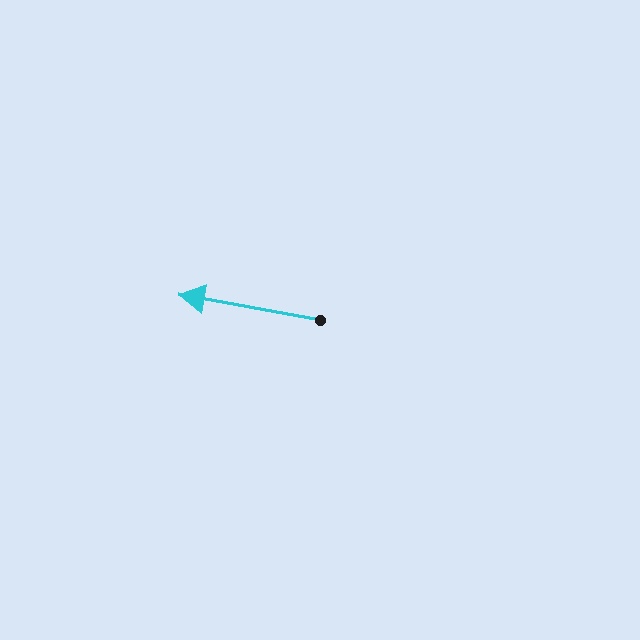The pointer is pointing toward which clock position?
Roughly 9 o'clock.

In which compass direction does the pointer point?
West.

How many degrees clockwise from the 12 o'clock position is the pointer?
Approximately 280 degrees.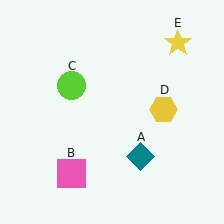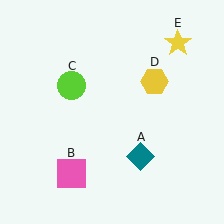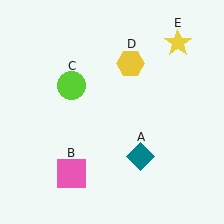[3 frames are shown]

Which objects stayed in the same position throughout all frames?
Teal diamond (object A) and pink square (object B) and lime circle (object C) and yellow star (object E) remained stationary.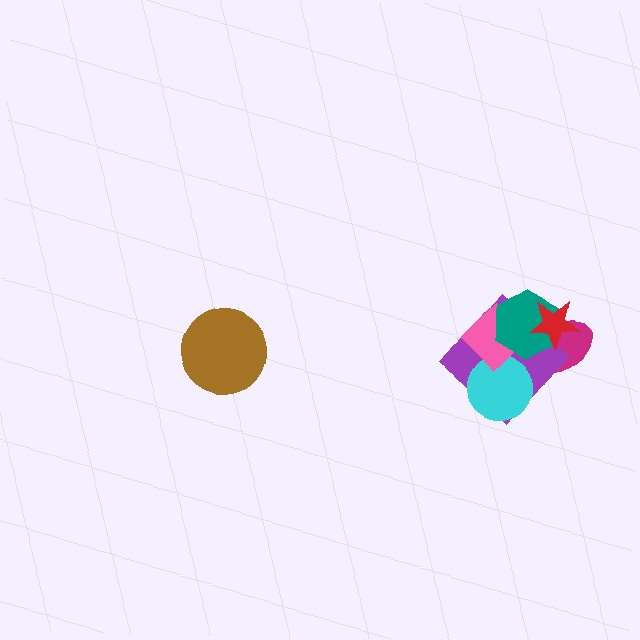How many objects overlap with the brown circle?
0 objects overlap with the brown circle.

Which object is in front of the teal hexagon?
The red star is in front of the teal hexagon.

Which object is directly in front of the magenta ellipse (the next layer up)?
The purple diamond is directly in front of the magenta ellipse.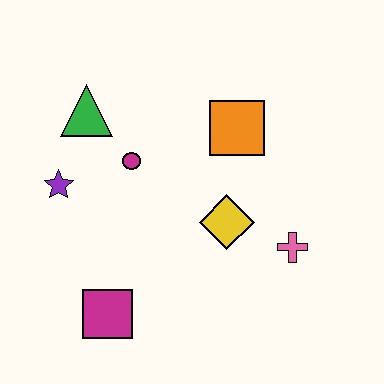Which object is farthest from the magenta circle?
The pink cross is farthest from the magenta circle.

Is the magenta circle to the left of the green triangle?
No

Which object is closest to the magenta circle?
The green triangle is closest to the magenta circle.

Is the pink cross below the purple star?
Yes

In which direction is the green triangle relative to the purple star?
The green triangle is above the purple star.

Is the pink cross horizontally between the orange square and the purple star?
No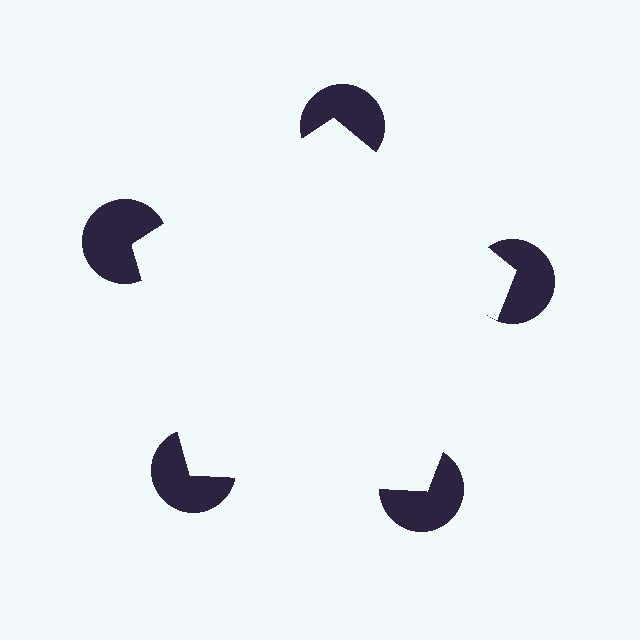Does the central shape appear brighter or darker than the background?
It typically appears slightly brighter than the background, even though no actual brightness change is drawn.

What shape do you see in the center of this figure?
An illusory pentagon — its edges are inferred from the aligned wedge cuts in the pac-man discs, not physically drawn.